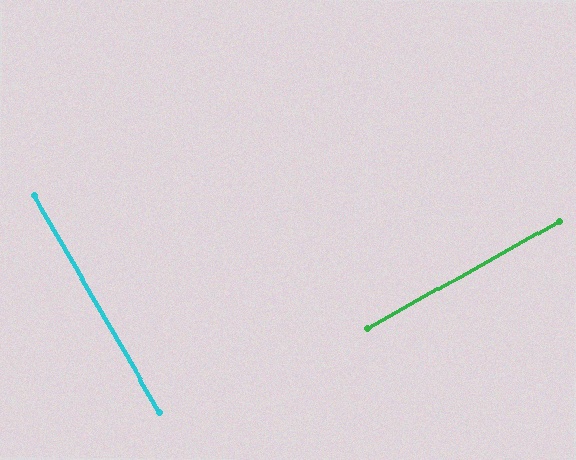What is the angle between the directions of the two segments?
Approximately 89 degrees.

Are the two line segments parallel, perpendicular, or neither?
Perpendicular — they meet at approximately 89°.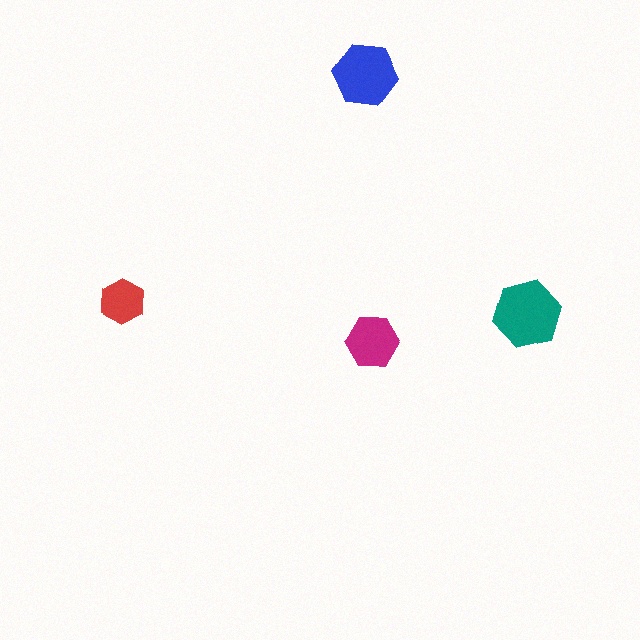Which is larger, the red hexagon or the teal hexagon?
The teal one.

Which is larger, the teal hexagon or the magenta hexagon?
The teal one.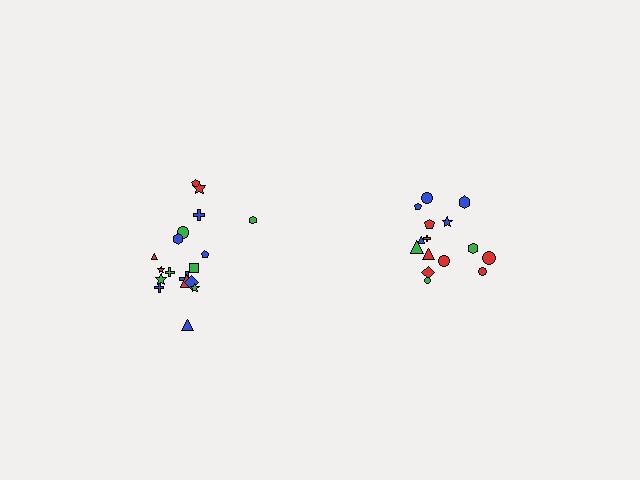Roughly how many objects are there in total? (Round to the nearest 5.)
Roughly 35 objects in total.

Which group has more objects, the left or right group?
The left group.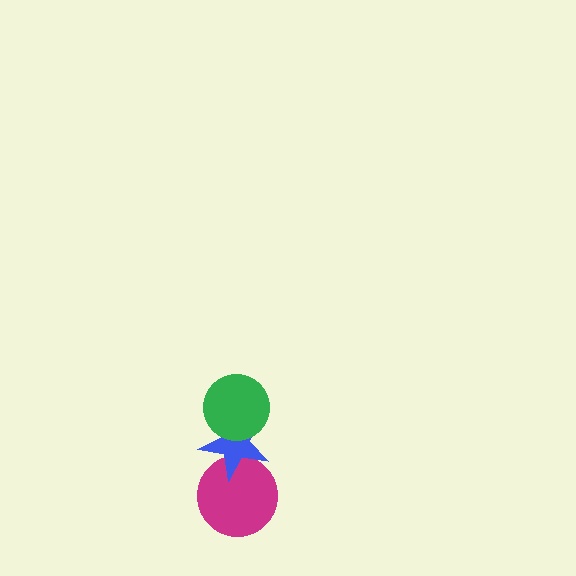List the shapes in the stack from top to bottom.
From top to bottom: the green circle, the blue star, the magenta circle.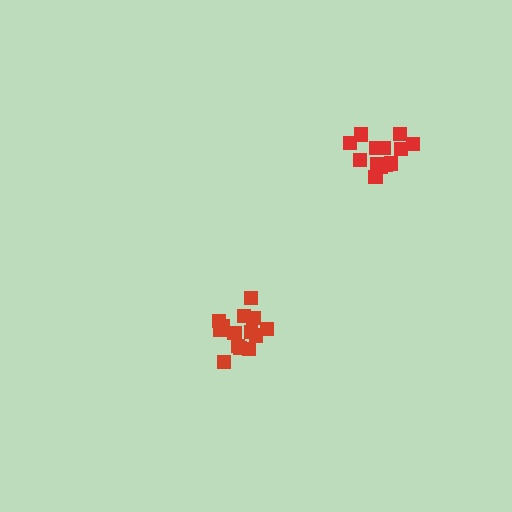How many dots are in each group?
Group 1: 14 dots, Group 2: 14 dots (28 total).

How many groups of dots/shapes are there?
There are 2 groups.